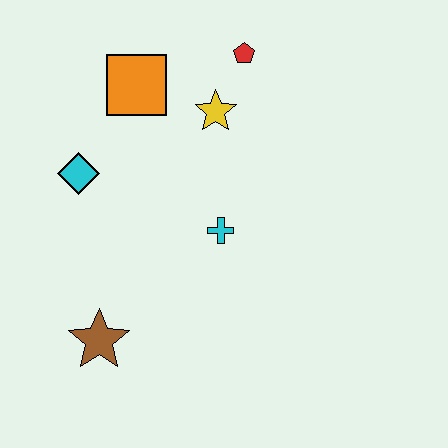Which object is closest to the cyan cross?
The yellow star is closest to the cyan cross.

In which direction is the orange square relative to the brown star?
The orange square is above the brown star.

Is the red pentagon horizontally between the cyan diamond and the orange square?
No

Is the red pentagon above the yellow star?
Yes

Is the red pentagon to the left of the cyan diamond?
No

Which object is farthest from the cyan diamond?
The red pentagon is farthest from the cyan diamond.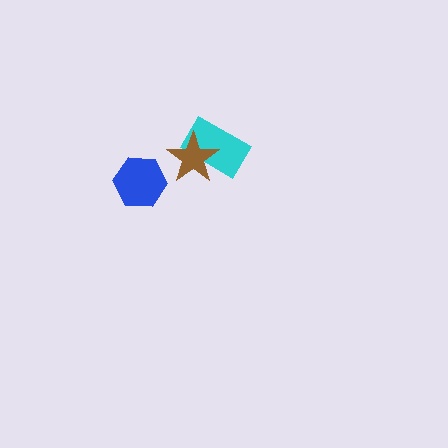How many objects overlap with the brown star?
1 object overlaps with the brown star.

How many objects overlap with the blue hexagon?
0 objects overlap with the blue hexagon.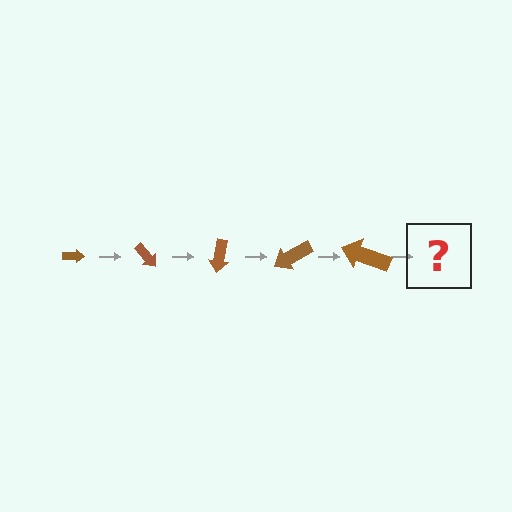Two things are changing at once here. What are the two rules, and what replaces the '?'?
The two rules are that the arrow grows larger each step and it rotates 50 degrees each step. The '?' should be an arrow, larger than the previous one and rotated 250 degrees from the start.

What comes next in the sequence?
The next element should be an arrow, larger than the previous one and rotated 250 degrees from the start.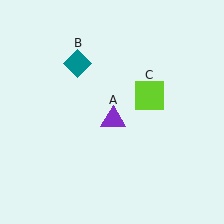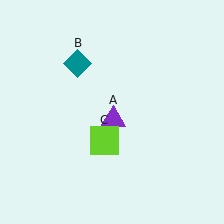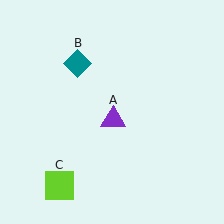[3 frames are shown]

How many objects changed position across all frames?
1 object changed position: lime square (object C).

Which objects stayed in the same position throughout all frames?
Purple triangle (object A) and teal diamond (object B) remained stationary.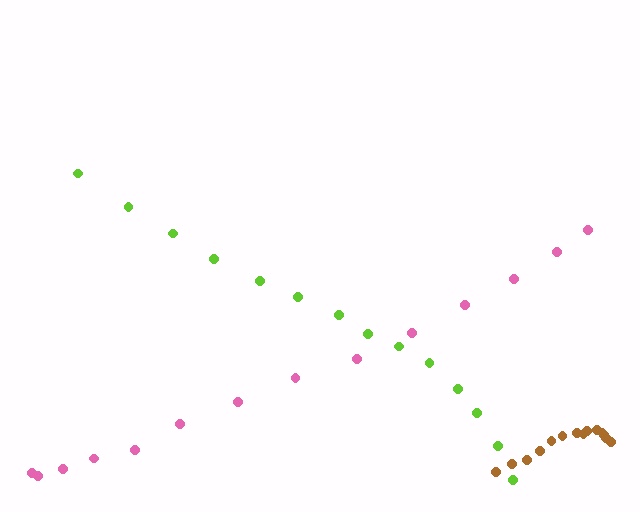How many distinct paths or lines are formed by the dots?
There are 3 distinct paths.